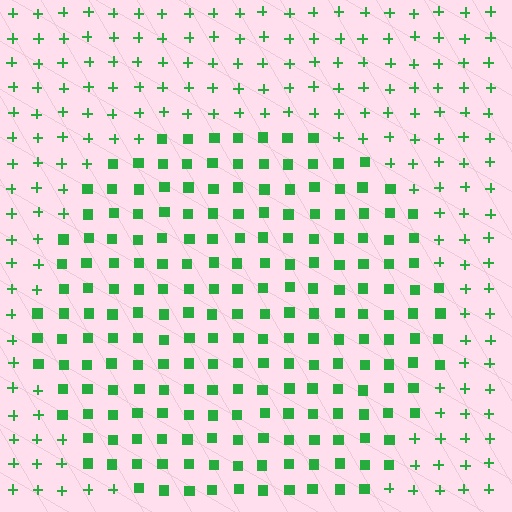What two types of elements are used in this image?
The image uses squares inside the circle region and plus signs outside it.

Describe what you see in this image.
The image is filled with small green elements arranged in a uniform grid. A circle-shaped region contains squares, while the surrounding area contains plus signs. The boundary is defined purely by the change in element shape.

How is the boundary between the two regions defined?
The boundary is defined by a change in element shape: squares inside vs. plus signs outside. All elements share the same color and spacing.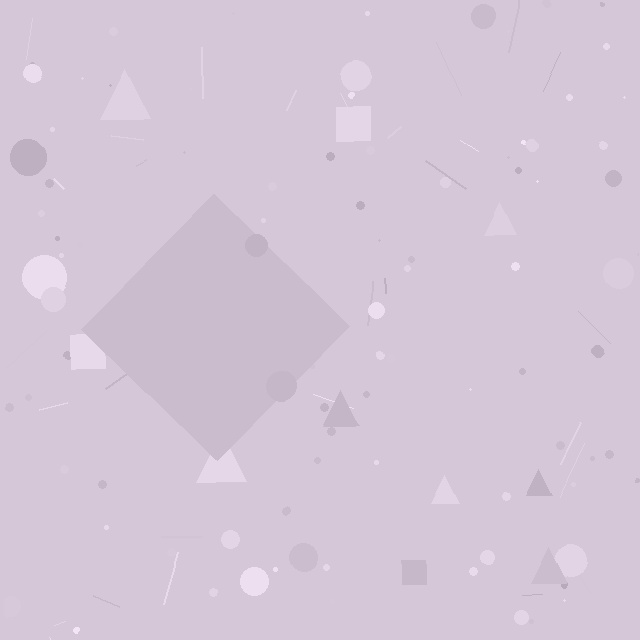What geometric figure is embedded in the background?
A diamond is embedded in the background.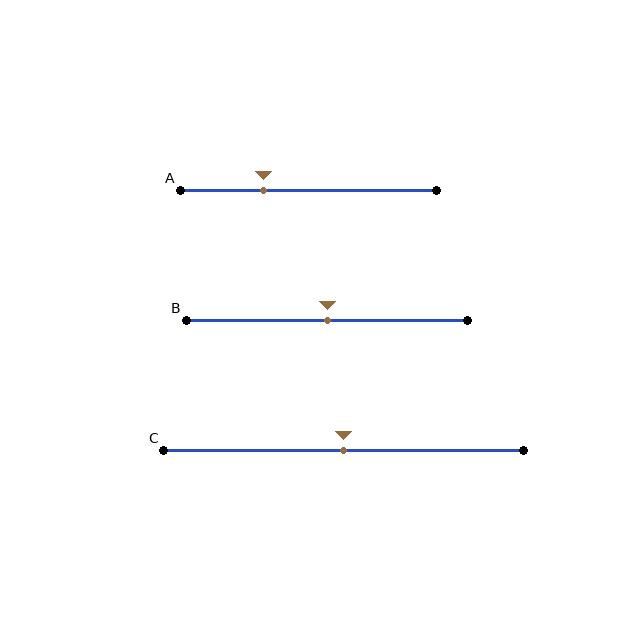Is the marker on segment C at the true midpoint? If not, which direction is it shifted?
Yes, the marker on segment C is at the true midpoint.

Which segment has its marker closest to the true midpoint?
Segment B has its marker closest to the true midpoint.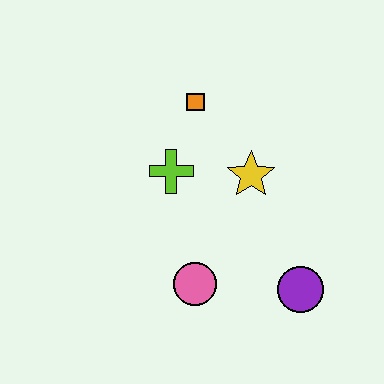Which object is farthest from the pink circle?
The orange square is farthest from the pink circle.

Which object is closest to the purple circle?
The pink circle is closest to the purple circle.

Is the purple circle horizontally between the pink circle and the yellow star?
No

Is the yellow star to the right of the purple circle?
No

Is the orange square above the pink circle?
Yes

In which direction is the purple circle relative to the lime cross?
The purple circle is to the right of the lime cross.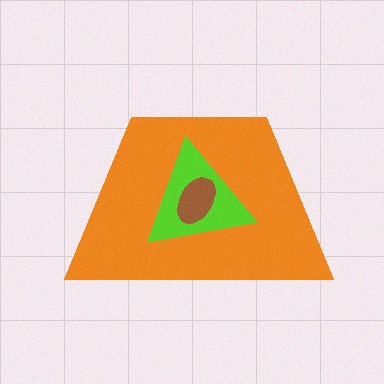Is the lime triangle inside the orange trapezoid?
Yes.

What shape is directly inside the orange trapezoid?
The lime triangle.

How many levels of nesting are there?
3.